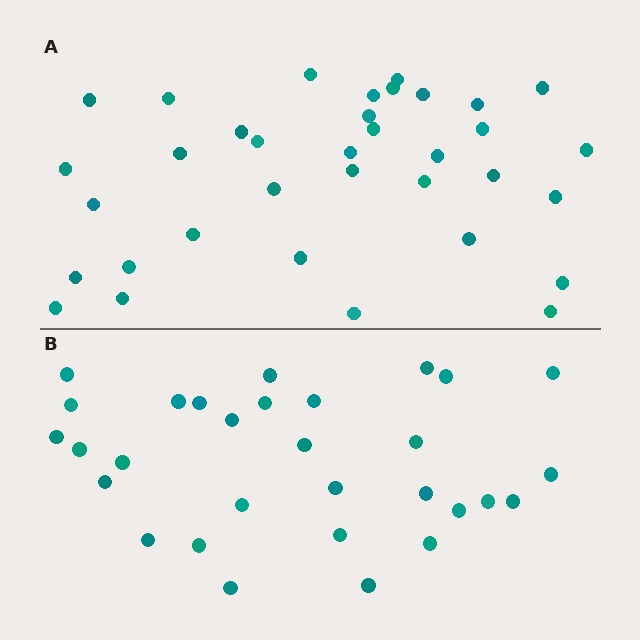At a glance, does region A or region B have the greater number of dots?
Region A (the top region) has more dots.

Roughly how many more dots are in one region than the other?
Region A has about 5 more dots than region B.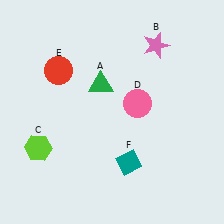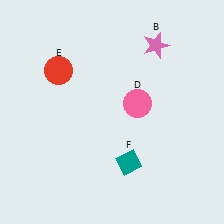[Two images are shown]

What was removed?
The green triangle (A), the lime hexagon (C) were removed in Image 2.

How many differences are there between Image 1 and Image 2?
There are 2 differences between the two images.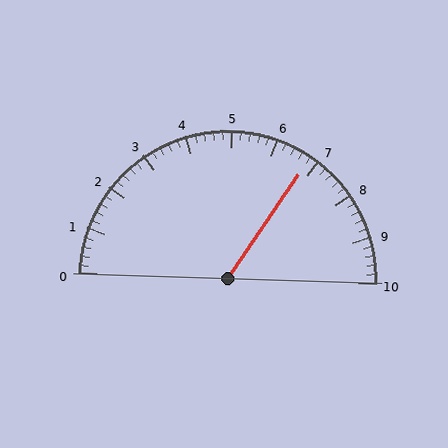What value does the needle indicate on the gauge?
The needle indicates approximately 6.8.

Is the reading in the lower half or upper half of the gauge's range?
The reading is in the upper half of the range (0 to 10).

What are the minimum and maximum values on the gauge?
The gauge ranges from 0 to 10.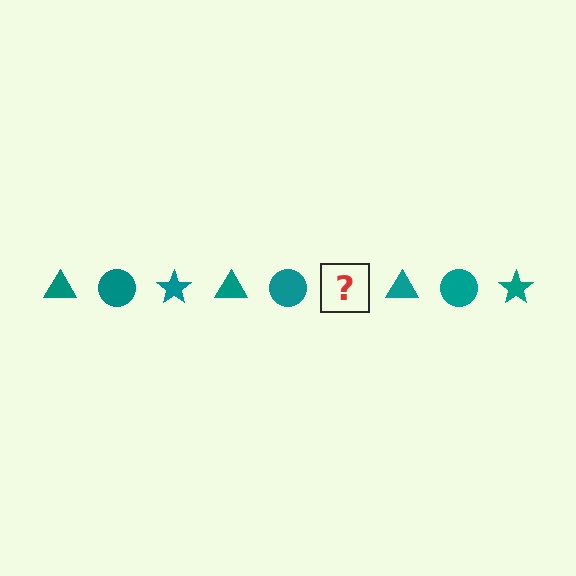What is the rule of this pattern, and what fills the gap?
The rule is that the pattern cycles through triangle, circle, star shapes in teal. The gap should be filled with a teal star.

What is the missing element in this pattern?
The missing element is a teal star.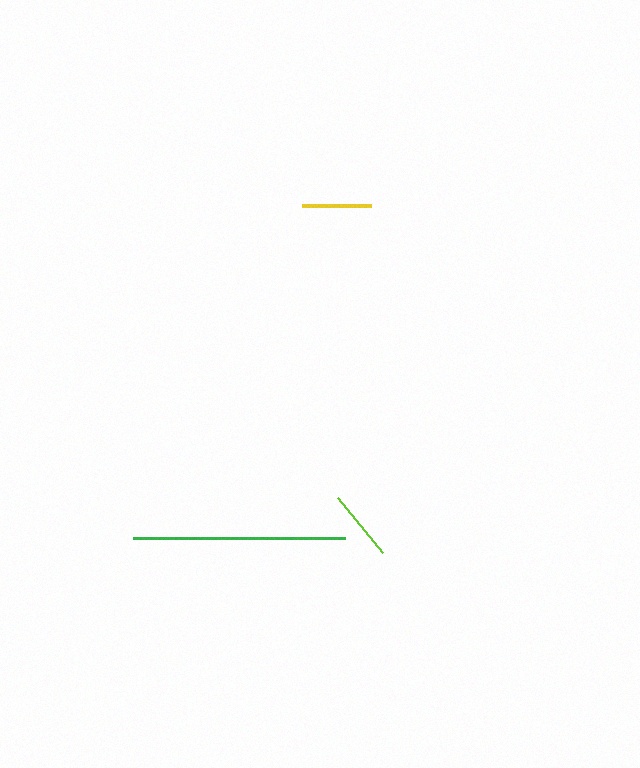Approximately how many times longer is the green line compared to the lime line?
The green line is approximately 3.0 times the length of the lime line.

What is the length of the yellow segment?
The yellow segment is approximately 69 pixels long.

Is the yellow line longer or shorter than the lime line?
The lime line is longer than the yellow line.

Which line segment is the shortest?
The yellow line is the shortest at approximately 69 pixels.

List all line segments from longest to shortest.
From longest to shortest: green, lime, yellow.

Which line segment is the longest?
The green line is the longest at approximately 212 pixels.